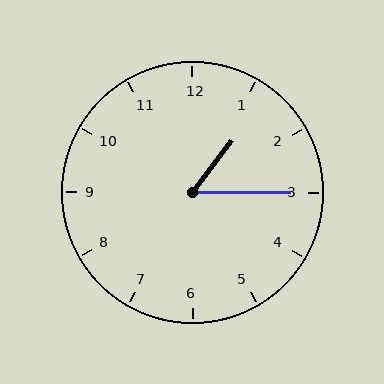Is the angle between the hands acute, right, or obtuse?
It is acute.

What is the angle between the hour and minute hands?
Approximately 52 degrees.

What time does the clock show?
1:15.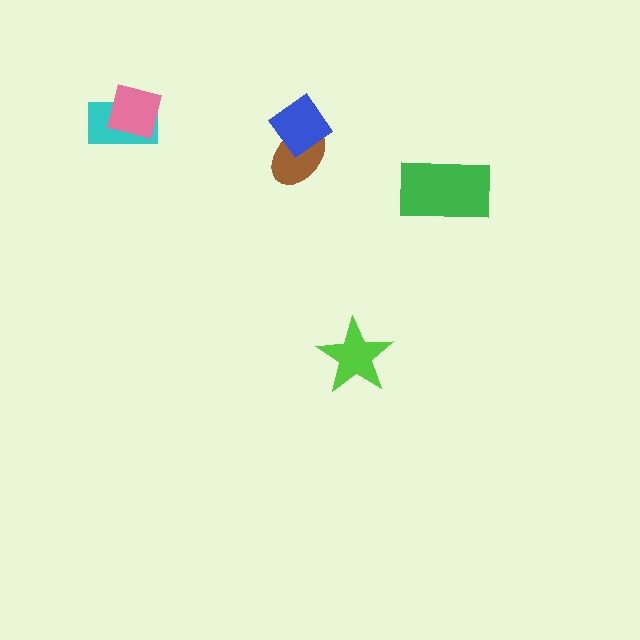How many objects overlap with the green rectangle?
0 objects overlap with the green rectangle.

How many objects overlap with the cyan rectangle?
1 object overlaps with the cyan rectangle.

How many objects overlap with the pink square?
1 object overlaps with the pink square.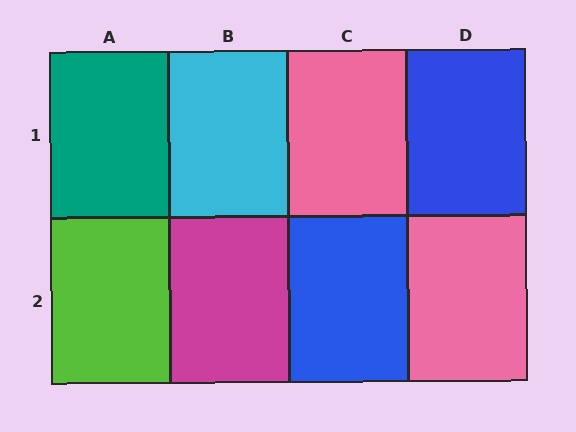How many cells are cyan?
1 cell is cyan.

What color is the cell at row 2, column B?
Magenta.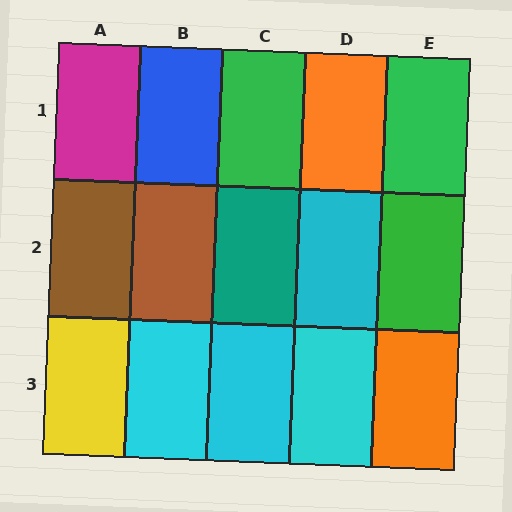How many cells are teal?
1 cell is teal.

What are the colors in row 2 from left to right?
Brown, brown, teal, cyan, green.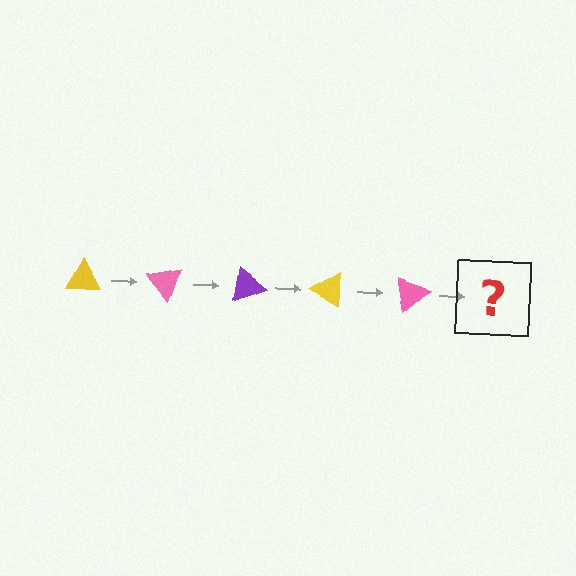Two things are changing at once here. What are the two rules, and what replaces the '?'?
The two rules are that it rotates 50 degrees each step and the color cycles through yellow, pink, and purple. The '?' should be a purple triangle, rotated 250 degrees from the start.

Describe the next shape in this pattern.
It should be a purple triangle, rotated 250 degrees from the start.